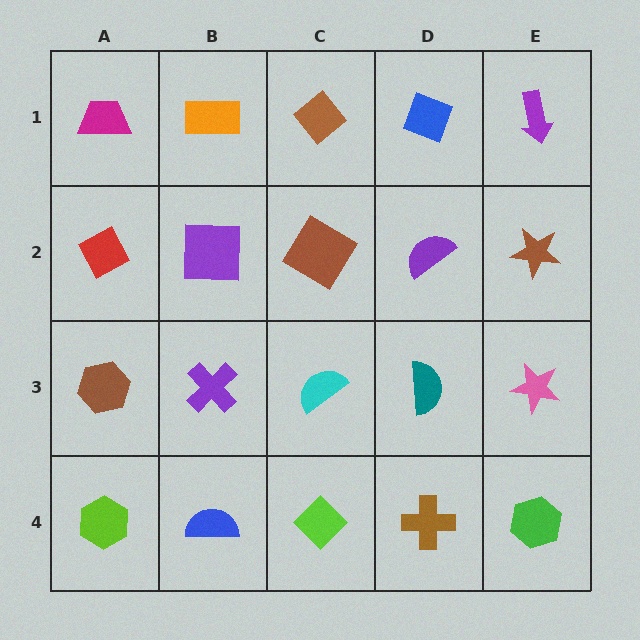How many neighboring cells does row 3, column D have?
4.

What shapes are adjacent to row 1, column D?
A purple semicircle (row 2, column D), a brown diamond (row 1, column C), a purple arrow (row 1, column E).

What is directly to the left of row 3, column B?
A brown hexagon.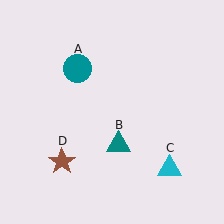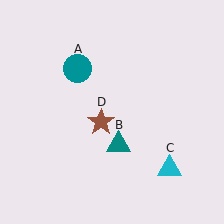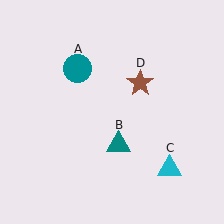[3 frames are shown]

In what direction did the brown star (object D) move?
The brown star (object D) moved up and to the right.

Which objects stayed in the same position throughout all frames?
Teal circle (object A) and teal triangle (object B) and cyan triangle (object C) remained stationary.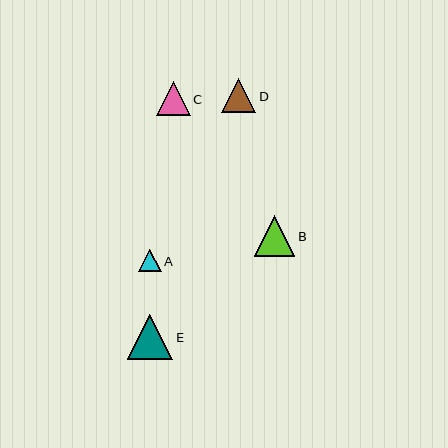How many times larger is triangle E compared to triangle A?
Triangle E is approximately 2.0 times the size of triangle A.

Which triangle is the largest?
Triangle E is the largest with a size of approximately 45 pixels.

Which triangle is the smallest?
Triangle A is the smallest with a size of approximately 23 pixels.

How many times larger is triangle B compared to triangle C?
Triangle B is approximately 1.2 times the size of triangle C.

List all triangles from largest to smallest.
From largest to smallest: E, B, D, C, A.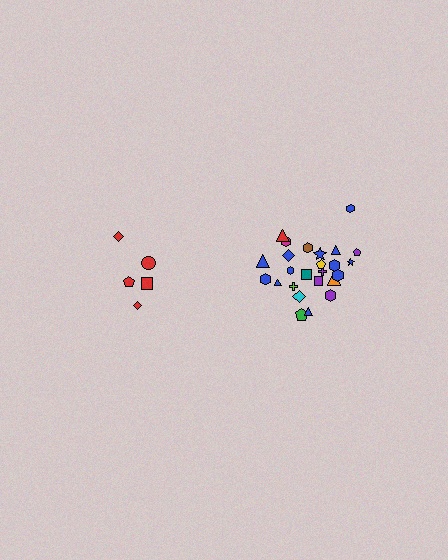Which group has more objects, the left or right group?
The right group.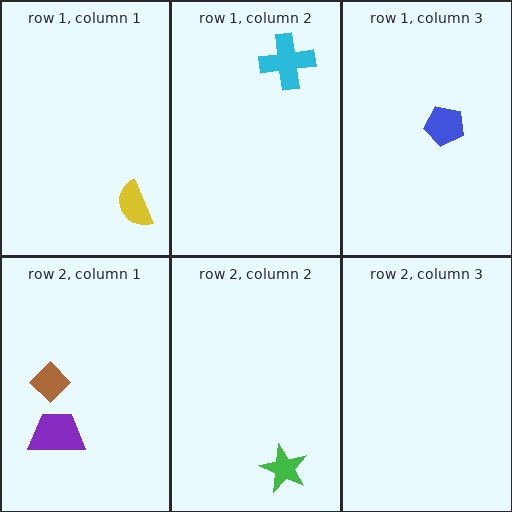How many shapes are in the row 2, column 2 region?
1.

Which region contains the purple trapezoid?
The row 2, column 1 region.